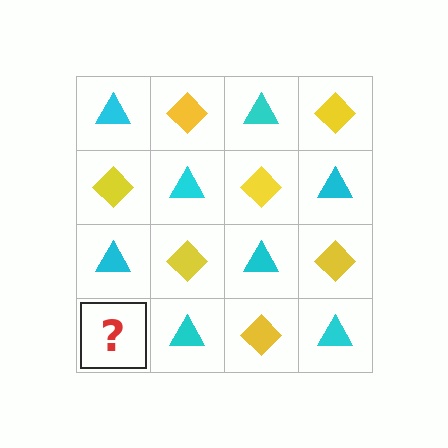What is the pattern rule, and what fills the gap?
The rule is that it alternates cyan triangle and yellow diamond in a checkerboard pattern. The gap should be filled with a yellow diamond.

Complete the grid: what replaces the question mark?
The question mark should be replaced with a yellow diamond.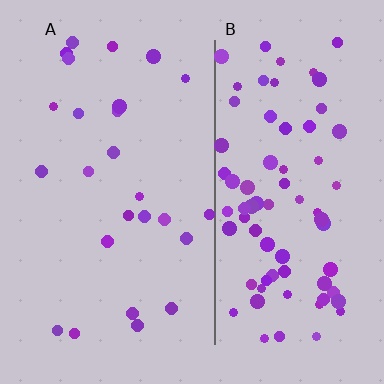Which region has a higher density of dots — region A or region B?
B (the right).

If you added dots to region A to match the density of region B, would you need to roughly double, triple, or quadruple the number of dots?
Approximately triple.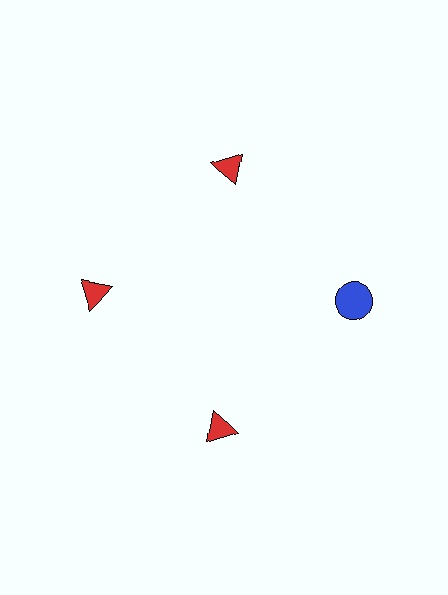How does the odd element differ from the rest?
It differs in both color (blue instead of red) and shape (circle instead of triangle).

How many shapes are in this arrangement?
There are 4 shapes arranged in a ring pattern.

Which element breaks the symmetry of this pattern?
The blue circle at roughly the 3 o'clock position breaks the symmetry. All other shapes are red triangles.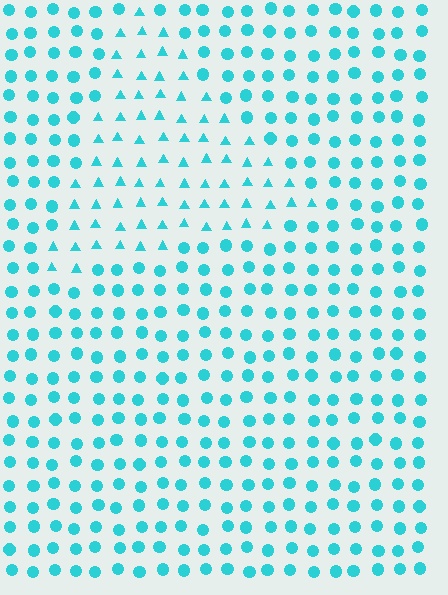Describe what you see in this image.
The image is filled with small cyan elements arranged in a uniform grid. A triangle-shaped region contains triangles, while the surrounding area contains circles. The boundary is defined purely by the change in element shape.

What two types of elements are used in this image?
The image uses triangles inside the triangle region and circles outside it.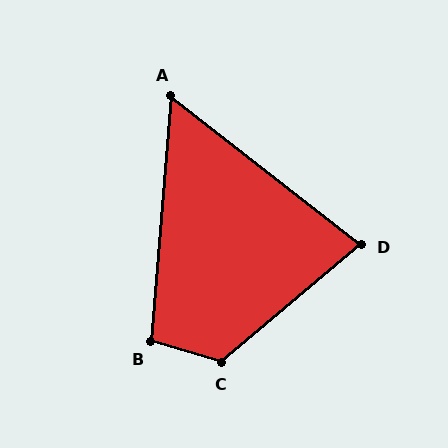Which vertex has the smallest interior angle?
A, at approximately 57 degrees.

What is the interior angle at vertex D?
Approximately 78 degrees (acute).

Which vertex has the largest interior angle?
C, at approximately 123 degrees.